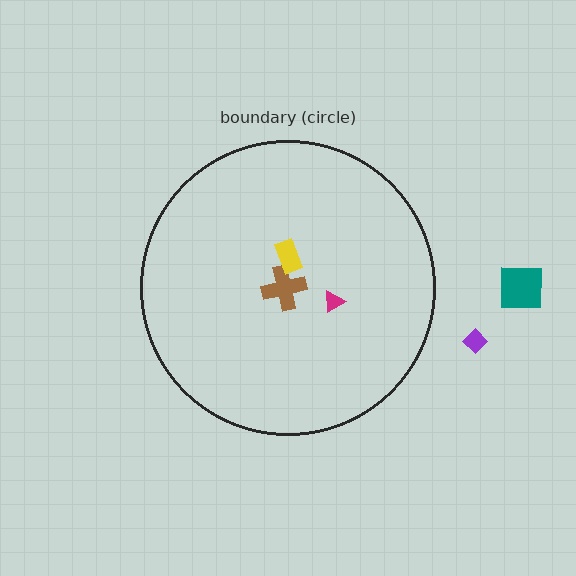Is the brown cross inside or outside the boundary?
Inside.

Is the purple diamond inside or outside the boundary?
Outside.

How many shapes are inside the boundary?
3 inside, 2 outside.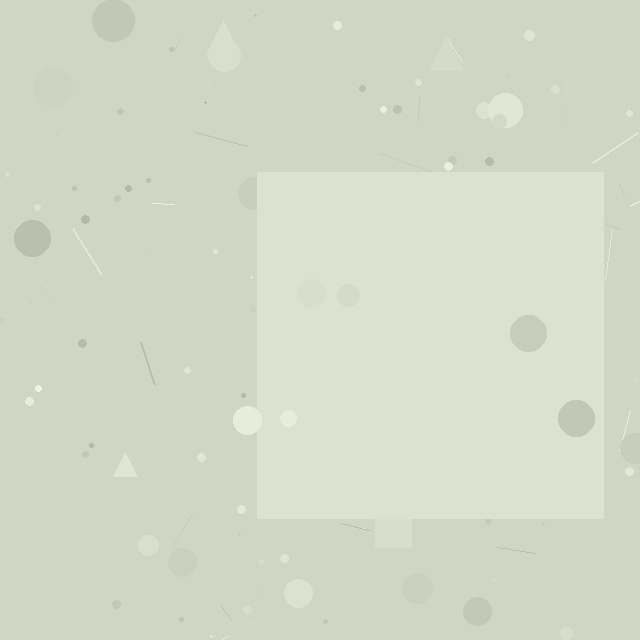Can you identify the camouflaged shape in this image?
The camouflaged shape is a square.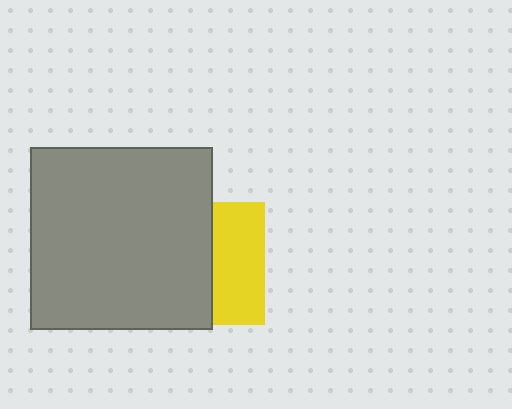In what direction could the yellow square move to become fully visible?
The yellow square could move right. That would shift it out from behind the gray square entirely.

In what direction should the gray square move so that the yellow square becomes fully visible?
The gray square should move left. That is the shortest direction to clear the overlap and leave the yellow square fully visible.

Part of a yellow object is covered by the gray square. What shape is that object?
It is a square.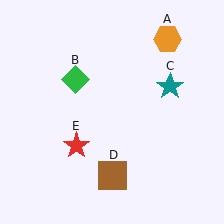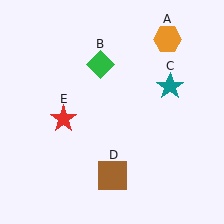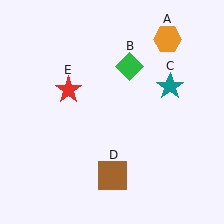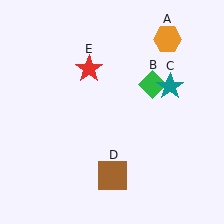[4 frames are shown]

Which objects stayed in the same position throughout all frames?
Orange hexagon (object A) and teal star (object C) and brown square (object D) remained stationary.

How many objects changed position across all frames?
2 objects changed position: green diamond (object B), red star (object E).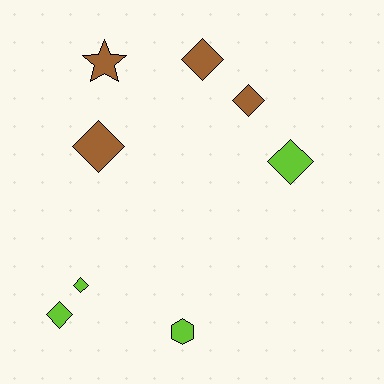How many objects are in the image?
There are 8 objects.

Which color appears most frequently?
Lime, with 4 objects.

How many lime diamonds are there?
There are 3 lime diamonds.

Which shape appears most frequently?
Diamond, with 6 objects.